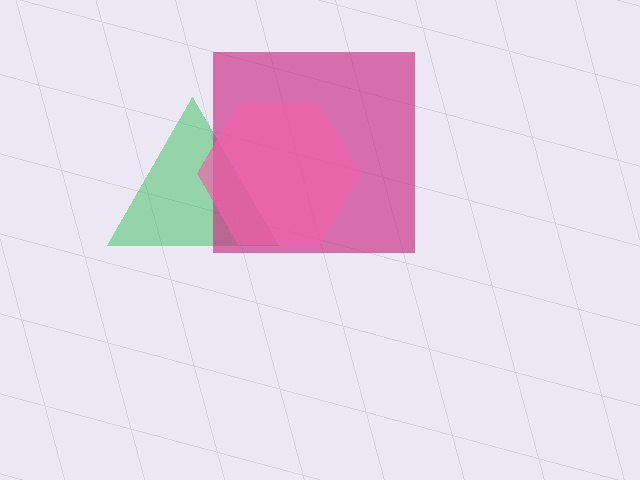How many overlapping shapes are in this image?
There are 3 overlapping shapes in the image.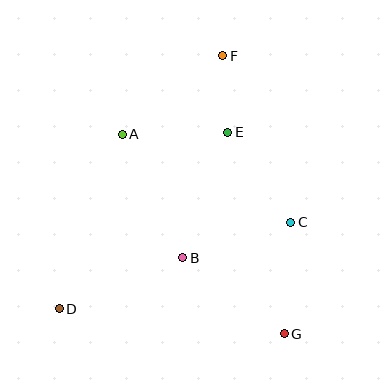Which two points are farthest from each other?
Points D and F are farthest from each other.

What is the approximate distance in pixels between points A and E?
The distance between A and E is approximately 106 pixels.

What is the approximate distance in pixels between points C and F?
The distance between C and F is approximately 180 pixels.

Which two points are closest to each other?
Points E and F are closest to each other.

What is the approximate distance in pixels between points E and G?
The distance between E and G is approximately 209 pixels.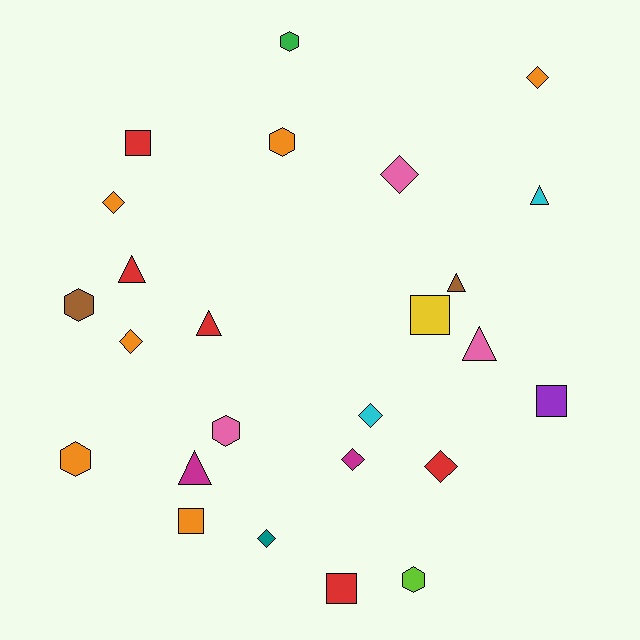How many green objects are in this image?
There is 1 green object.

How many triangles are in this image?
There are 6 triangles.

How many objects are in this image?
There are 25 objects.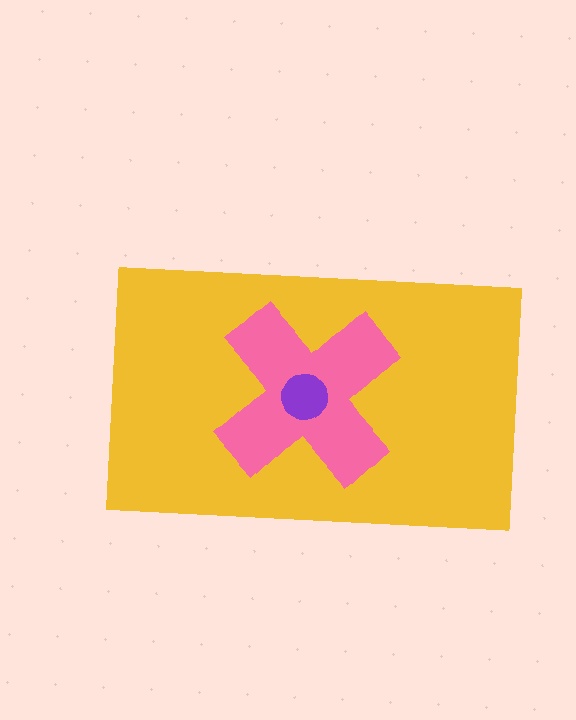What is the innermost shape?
The purple circle.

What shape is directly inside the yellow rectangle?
The pink cross.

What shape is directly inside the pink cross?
The purple circle.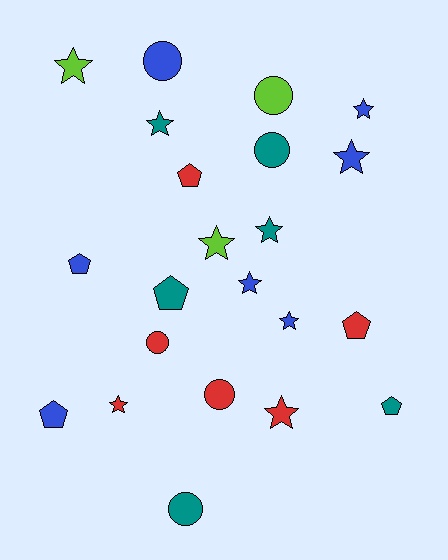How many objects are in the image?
There are 22 objects.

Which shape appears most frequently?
Star, with 10 objects.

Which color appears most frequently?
Blue, with 7 objects.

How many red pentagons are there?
There are 2 red pentagons.